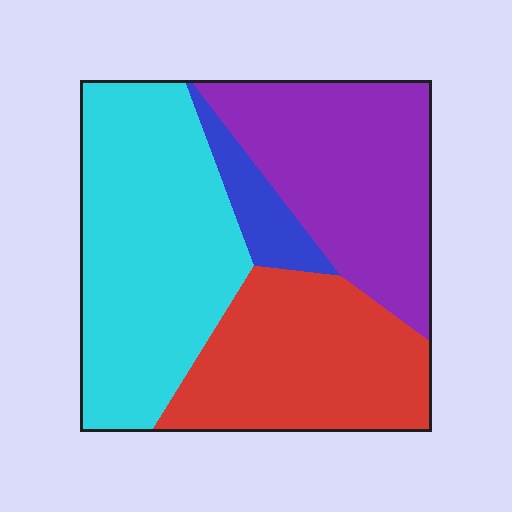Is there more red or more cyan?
Cyan.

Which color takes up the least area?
Blue, at roughly 5%.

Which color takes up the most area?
Cyan, at roughly 35%.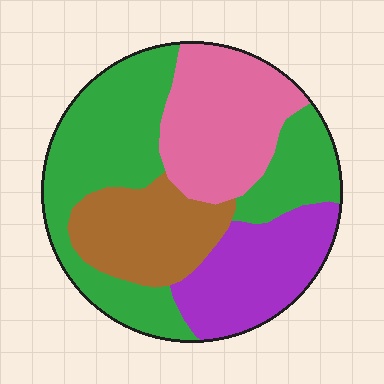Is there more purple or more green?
Green.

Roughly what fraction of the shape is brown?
Brown covers 18% of the shape.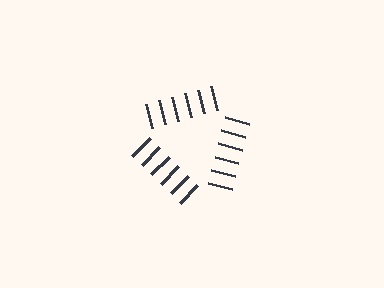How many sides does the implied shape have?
3 sides — the line-ends trace a triangle.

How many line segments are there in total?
18 — 6 along each of the 3 edges.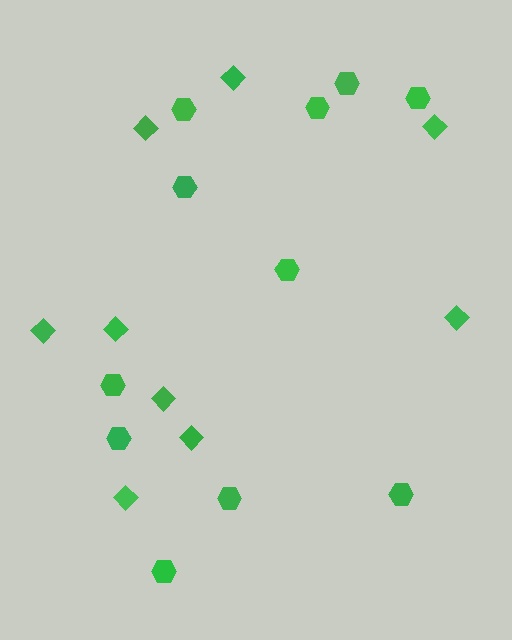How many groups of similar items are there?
There are 2 groups: one group of hexagons (11) and one group of diamonds (9).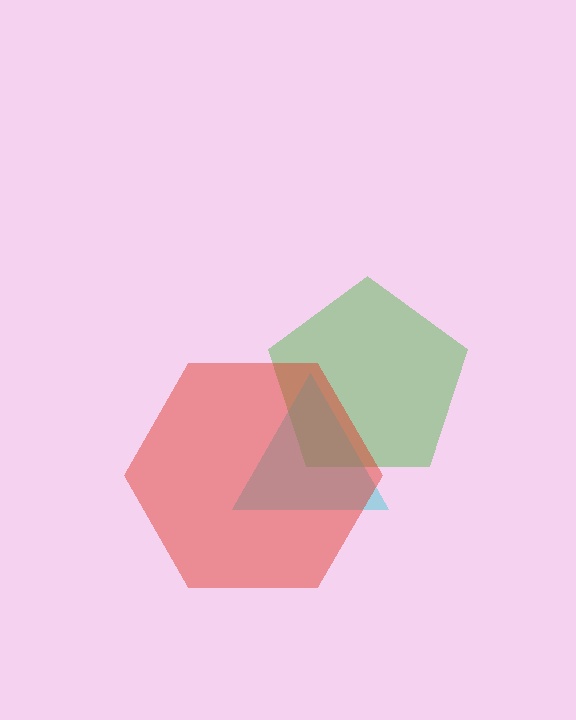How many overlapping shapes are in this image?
There are 3 overlapping shapes in the image.